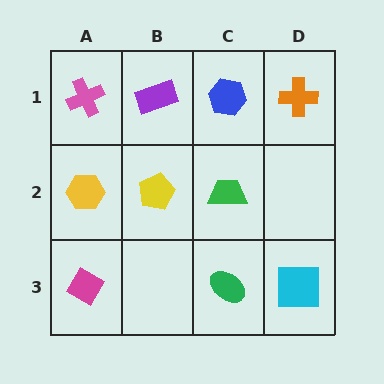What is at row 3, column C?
A green ellipse.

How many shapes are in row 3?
3 shapes.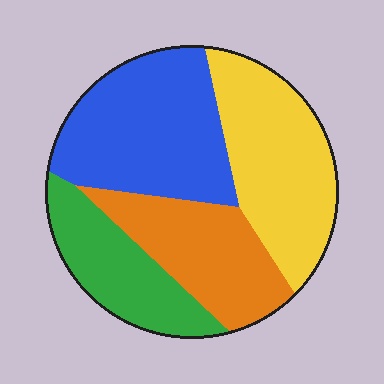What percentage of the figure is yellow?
Yellow takes up about one quarter (1/4) of the figure.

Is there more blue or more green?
Blue.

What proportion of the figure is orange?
Orange covers about 20% of the figure.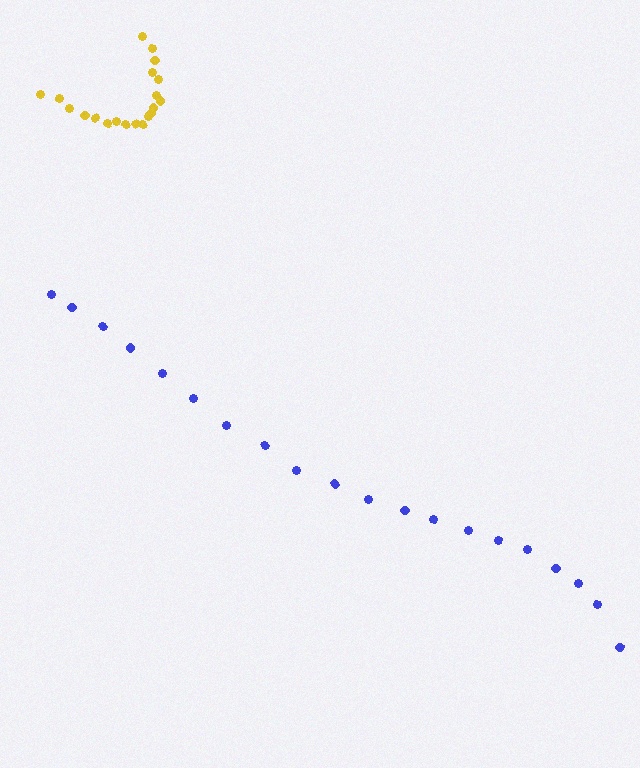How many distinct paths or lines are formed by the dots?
There are 2 distinct paths.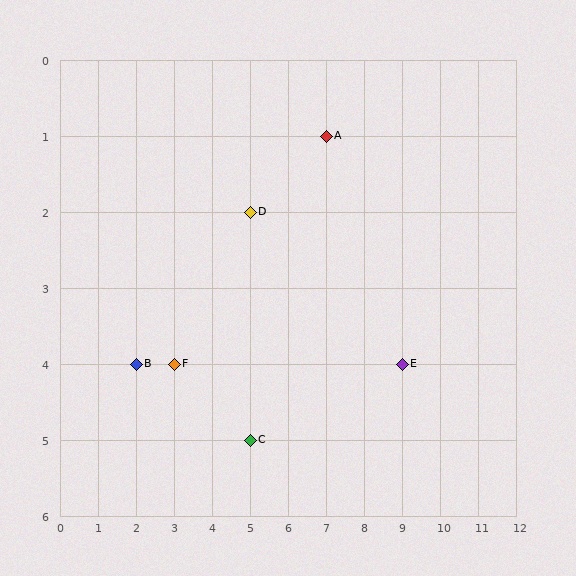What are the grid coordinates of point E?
Point E is at grid coordinates (9, 4).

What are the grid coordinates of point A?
Point A is at grid coordinates (7, 1).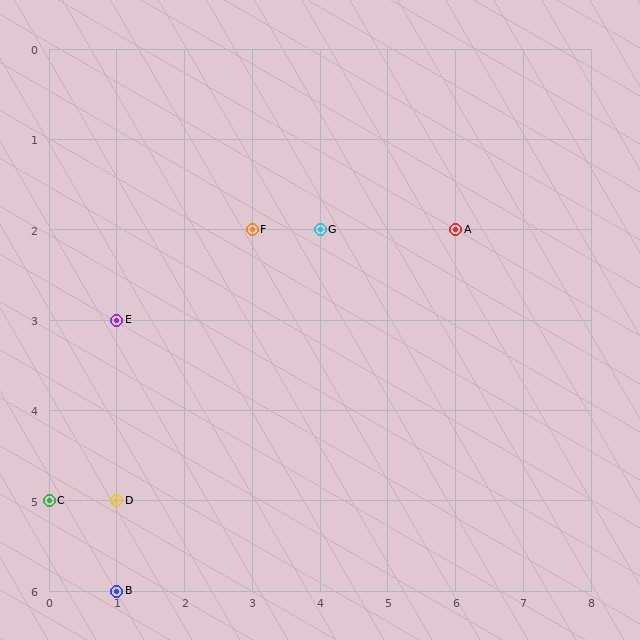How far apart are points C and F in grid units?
Points C and F are 3 columns and 3 rows apart (about 4.2 grid units diagonally).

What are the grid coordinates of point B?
Point B is at grid coordinates (1, 6).